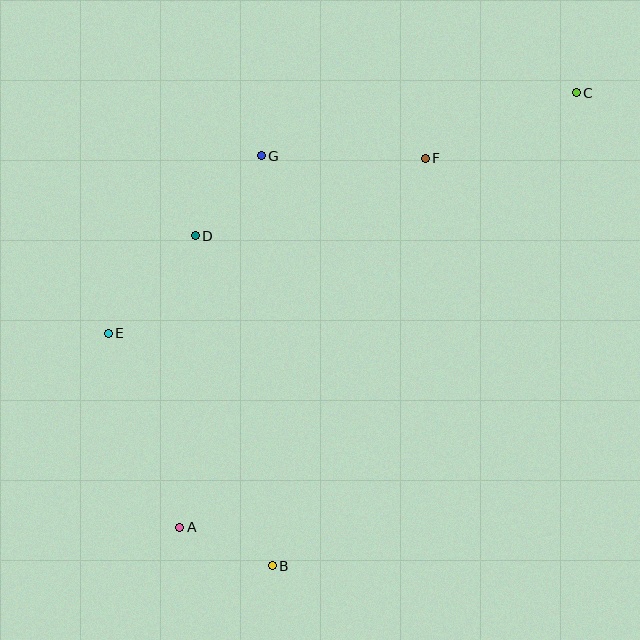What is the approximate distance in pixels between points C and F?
The distance between C and F is approximately 164 pixels.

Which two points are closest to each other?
Points A and B are closest to each other.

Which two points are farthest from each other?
Points A and C are farthest from each other.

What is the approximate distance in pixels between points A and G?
The distance between A and G is approximately 380 pixels.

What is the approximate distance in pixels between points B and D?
The distance between B and D is approximately 339 pixels.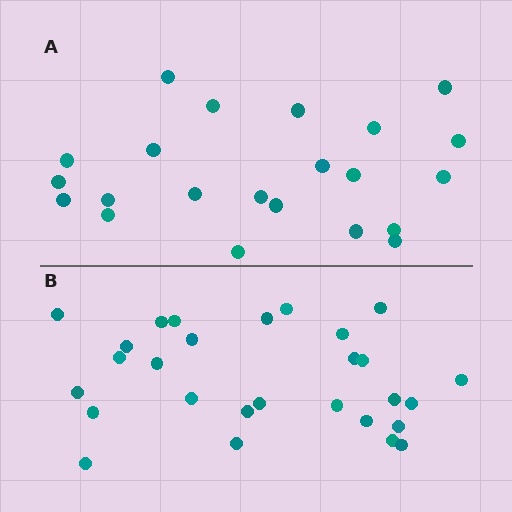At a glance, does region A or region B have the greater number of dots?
Region B (the bottom region) has more dots.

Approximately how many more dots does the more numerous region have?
Region B has about 6 more dots than region A.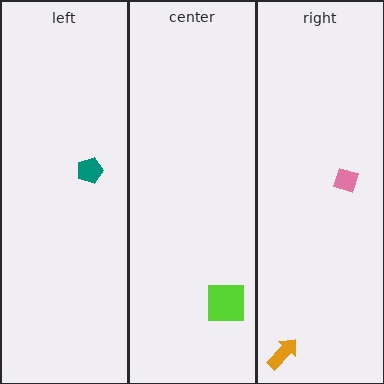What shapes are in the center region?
The lime square.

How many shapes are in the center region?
1.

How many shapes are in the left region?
1.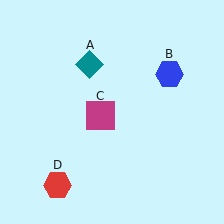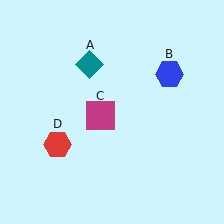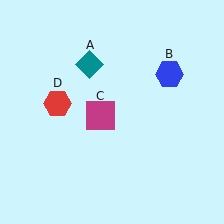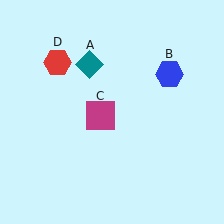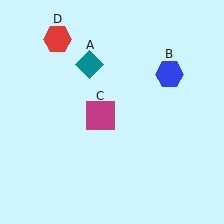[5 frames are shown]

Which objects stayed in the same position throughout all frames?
Teal diamond (object A) and blue hexagon (object B) and magenta square (object C) remained stationary.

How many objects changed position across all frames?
1 object changed position: red hexagon (object D).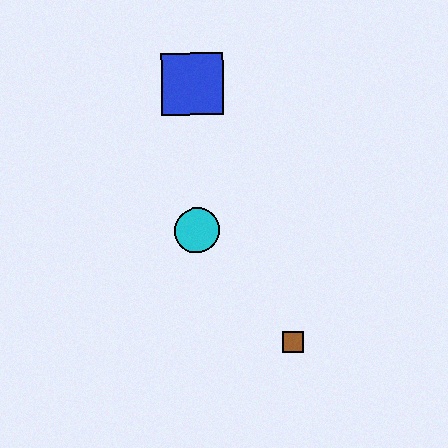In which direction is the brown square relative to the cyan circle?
The brown square is below the cyan circle.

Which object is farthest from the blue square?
The brown square is farthest from the blue square.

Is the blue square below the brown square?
No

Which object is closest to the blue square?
The cyan circle is closest to the blue square.